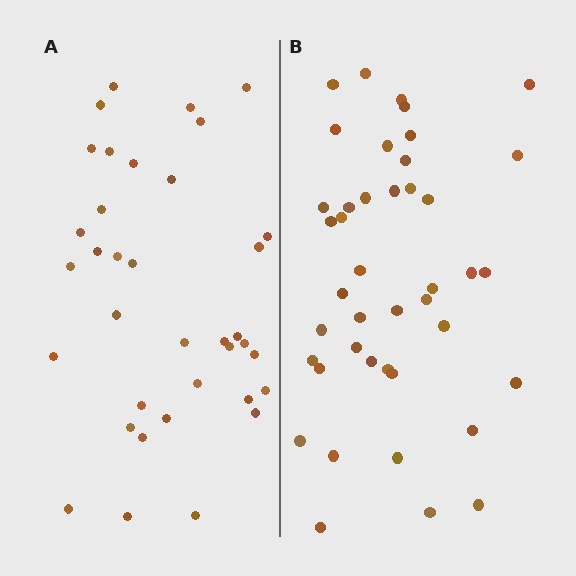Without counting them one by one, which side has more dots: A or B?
Region B (the right region) has more dots.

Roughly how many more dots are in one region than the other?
Region B has about 6 more dots than region A.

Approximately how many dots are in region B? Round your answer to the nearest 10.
About 40 dots. (The exact count is 42, which rounds to 40.)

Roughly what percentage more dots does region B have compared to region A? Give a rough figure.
About 15% more.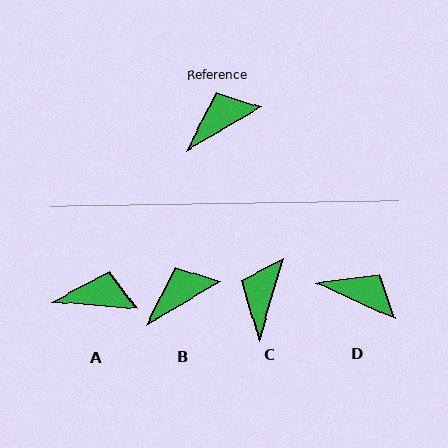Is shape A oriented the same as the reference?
No, it is off by about 35 degrees.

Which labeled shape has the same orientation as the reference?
B.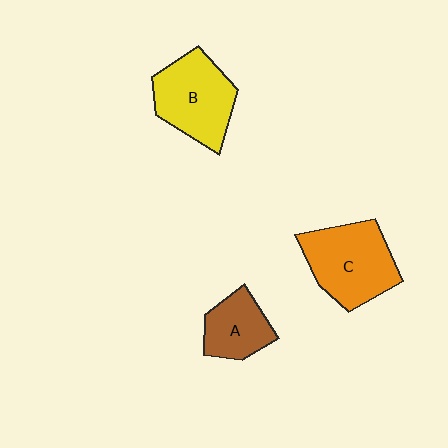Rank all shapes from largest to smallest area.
From largest to smallest: C (orange), B (yellow), A (brown).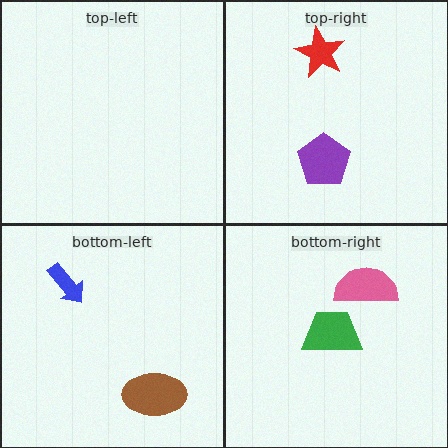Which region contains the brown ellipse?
The bottom-left region.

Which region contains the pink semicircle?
The bottom-right region.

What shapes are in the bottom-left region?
The brown ellipse, the blue arrow.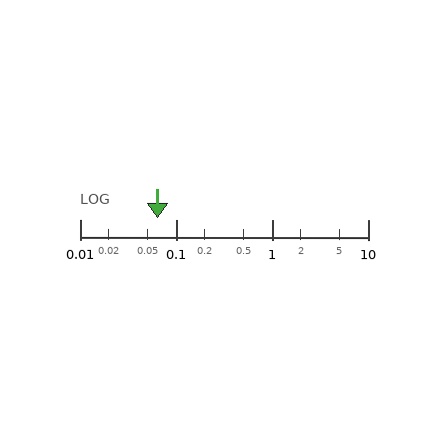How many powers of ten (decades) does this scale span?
The scale spans 3 decades, from 0.01 to 10.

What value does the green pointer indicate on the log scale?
The pointer indicates approximately 0.064.